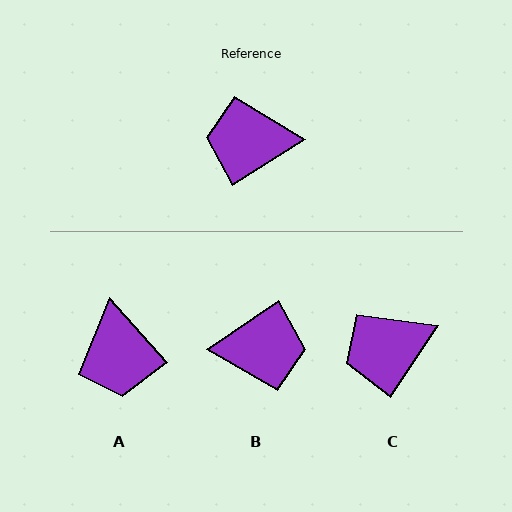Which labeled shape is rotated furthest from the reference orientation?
B, about 179 degrees away.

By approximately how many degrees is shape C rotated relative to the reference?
Approximately 24 degrees counter-clockwise.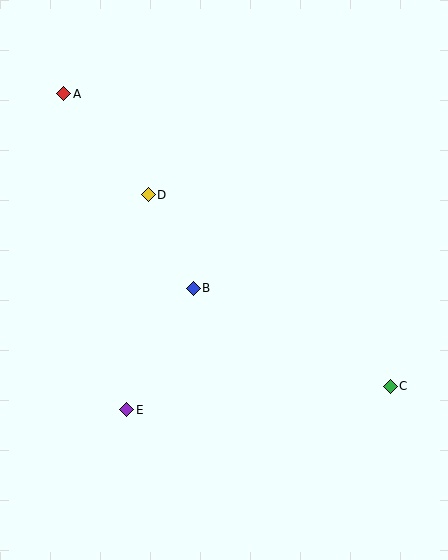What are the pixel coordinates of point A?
Point A is at (64, 94).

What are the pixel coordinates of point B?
Point B is at (193, 288).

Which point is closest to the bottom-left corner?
Point E is closest to the bottom-left corner.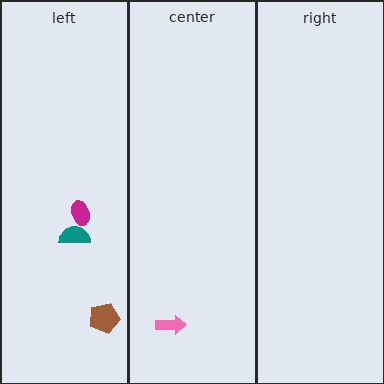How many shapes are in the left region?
3.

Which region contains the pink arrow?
The center region.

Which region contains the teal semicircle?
The left region.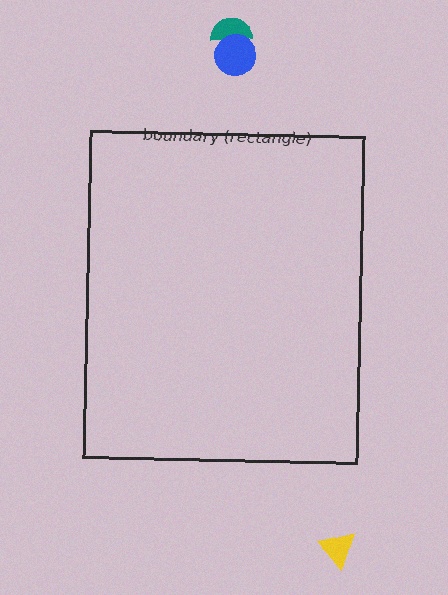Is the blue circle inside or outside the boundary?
Outside.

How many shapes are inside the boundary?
0 inside, 3 outside.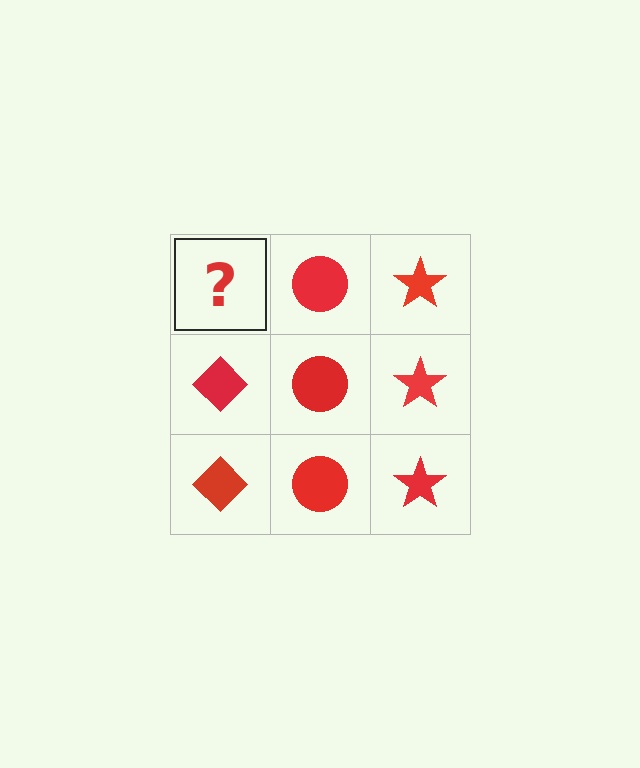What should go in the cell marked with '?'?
The missing cell should contain a red diamond.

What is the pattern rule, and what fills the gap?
The rule is that each column has a consistent shape. The gap should be filled with a red diamond.